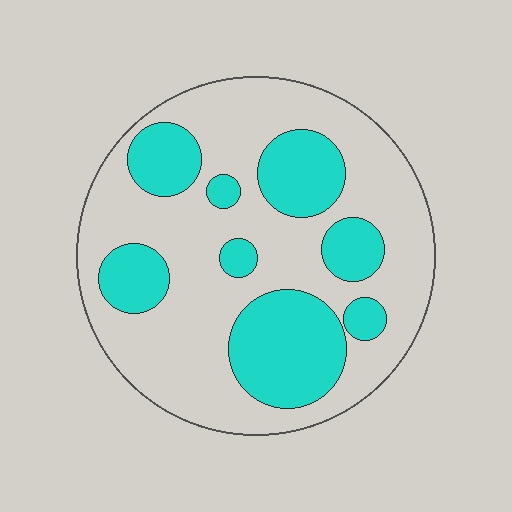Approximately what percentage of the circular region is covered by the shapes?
Approximately 30%.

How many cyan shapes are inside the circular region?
8.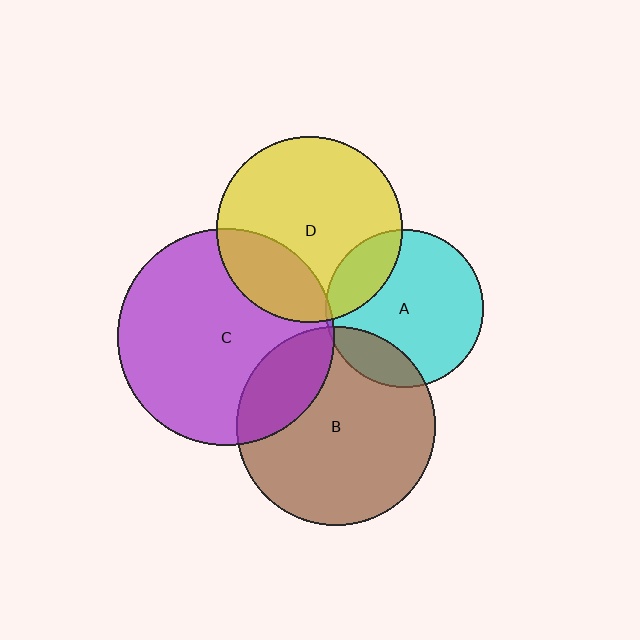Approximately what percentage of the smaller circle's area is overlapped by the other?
Approximately 25%.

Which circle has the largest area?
Circle C (purple).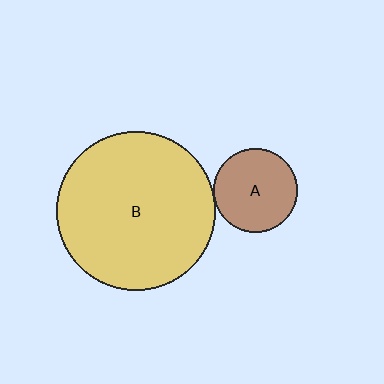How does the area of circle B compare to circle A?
Approximately 3.6 times.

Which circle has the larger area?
Circle B (yellow).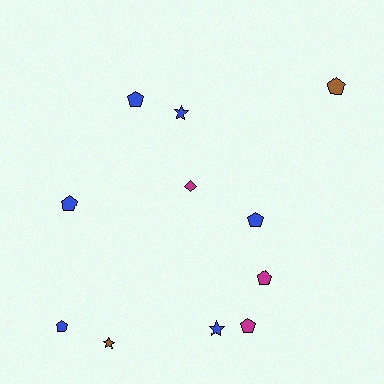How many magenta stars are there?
There are no magenta stars.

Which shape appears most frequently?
Pentagon, with 7 objects.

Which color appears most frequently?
Blue, with 6 objects.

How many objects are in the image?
There are 11 objects.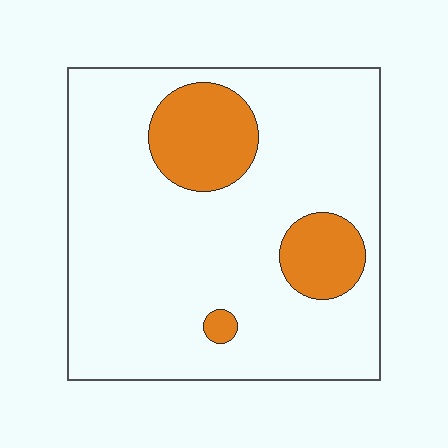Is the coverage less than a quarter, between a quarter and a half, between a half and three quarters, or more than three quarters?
Less than a quarter.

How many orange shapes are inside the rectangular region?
3.